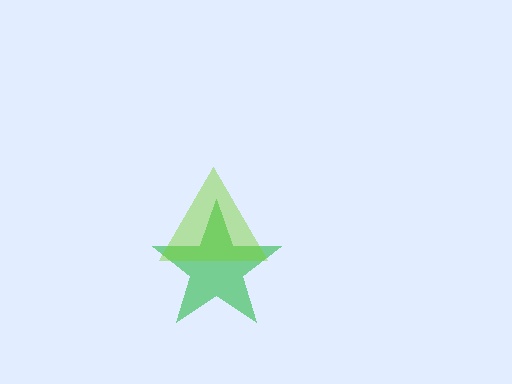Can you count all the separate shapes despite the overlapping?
Yes, there are 2 separate shapes.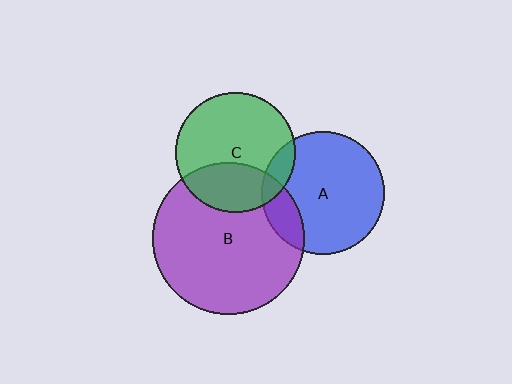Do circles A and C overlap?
Yes.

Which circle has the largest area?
Circle B (purple).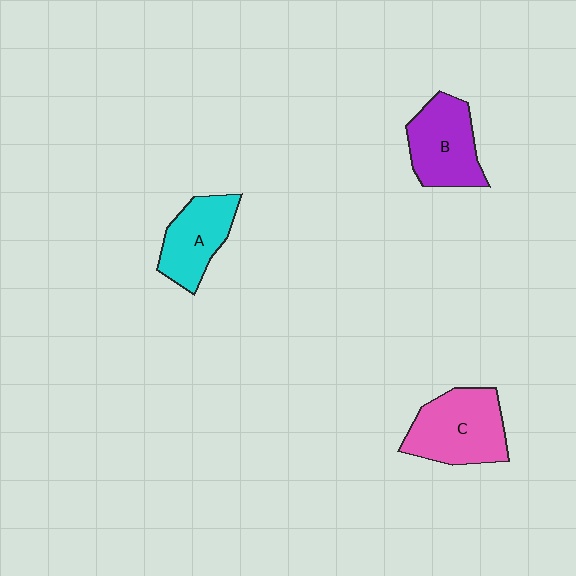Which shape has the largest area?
Shape C (pink).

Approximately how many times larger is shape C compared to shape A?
Approximately 1.3 times.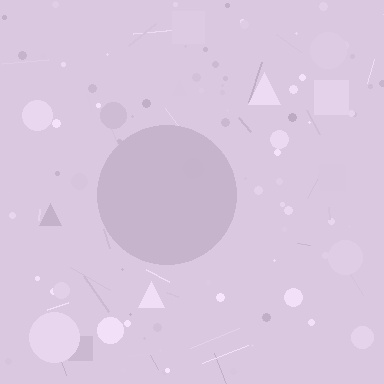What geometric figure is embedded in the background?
A circle is embedded in the background.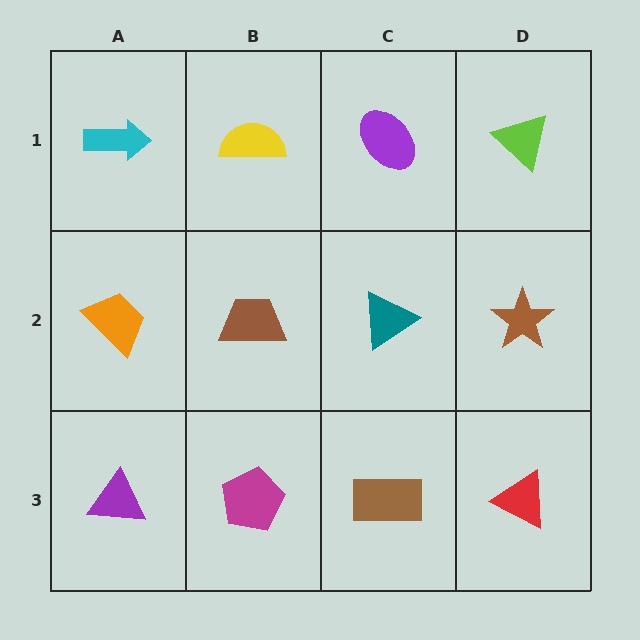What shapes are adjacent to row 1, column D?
A brown star (row 2, column D), a purple ellipse (row 1, column C).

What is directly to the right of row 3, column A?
A magenta pentagon.